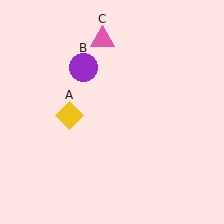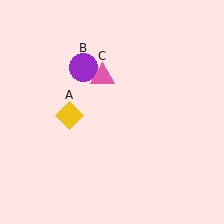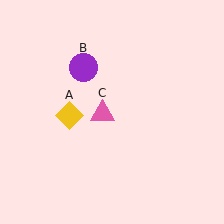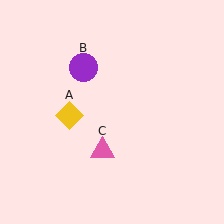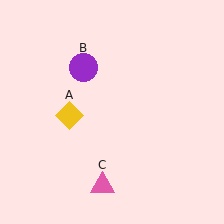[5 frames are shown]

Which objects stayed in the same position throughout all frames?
Yellow diamond (object A) and purple circle (object B) remained stationary.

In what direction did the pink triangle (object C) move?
The pink triangle (object C) moved down.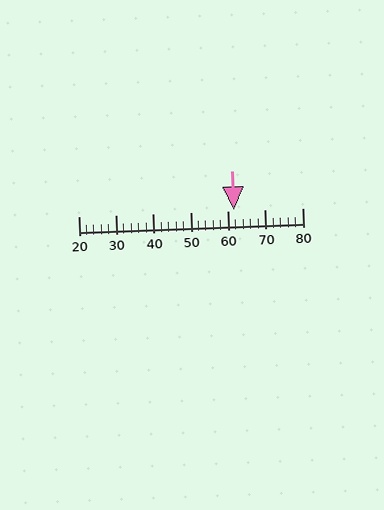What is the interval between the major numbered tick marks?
The major tick marks are spaced 10 units apart.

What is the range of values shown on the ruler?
The ruler shows values from 20 to 80.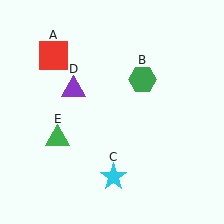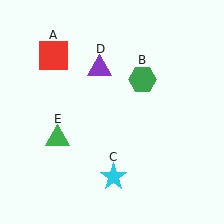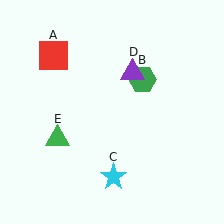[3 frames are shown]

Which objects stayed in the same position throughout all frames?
Red square (object A) and green hexagon (object B) and cyan star (object C) and green triangle (object E) remained stationary.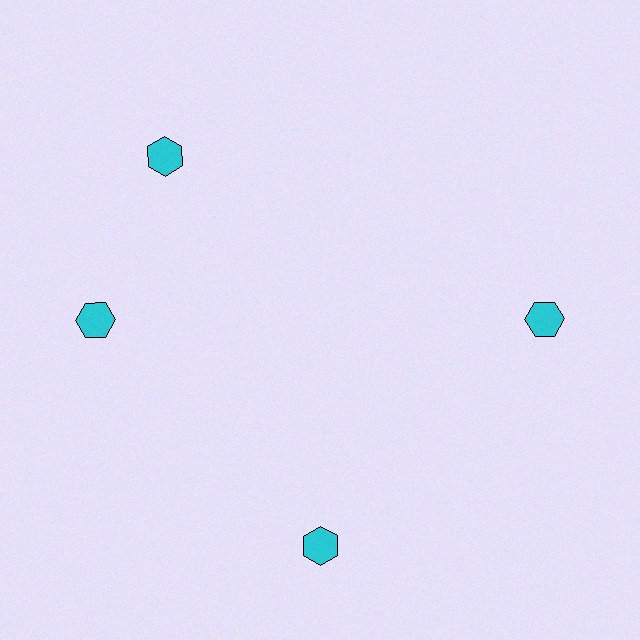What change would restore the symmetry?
The symmetry would be restored by rotating it back into even spacing with its neighbors so that all 4 hexagons sit at equal angles and equal distance from the center.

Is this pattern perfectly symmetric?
No. The 4 cyan hexagons are arranged in a ring, but one element near the 12 o'clock position is rotated out of alignment along the ring, breaking the 4-fold rotational symmetry.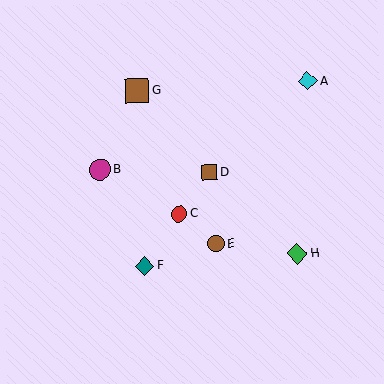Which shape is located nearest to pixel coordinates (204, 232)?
The brown circle (labeled E) at (216, 244) is nearest to that location.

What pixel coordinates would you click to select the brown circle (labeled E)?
Click at (216, 244) to select the brown circle E.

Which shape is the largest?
The brown square (labeled G) is the largest.